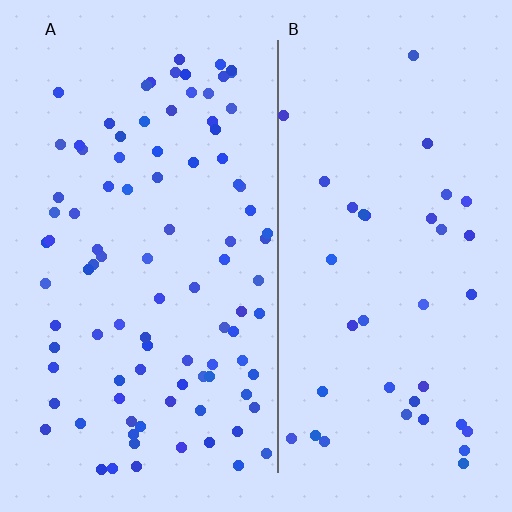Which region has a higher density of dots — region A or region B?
A (the left).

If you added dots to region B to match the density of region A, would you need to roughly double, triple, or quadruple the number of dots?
Approximately double.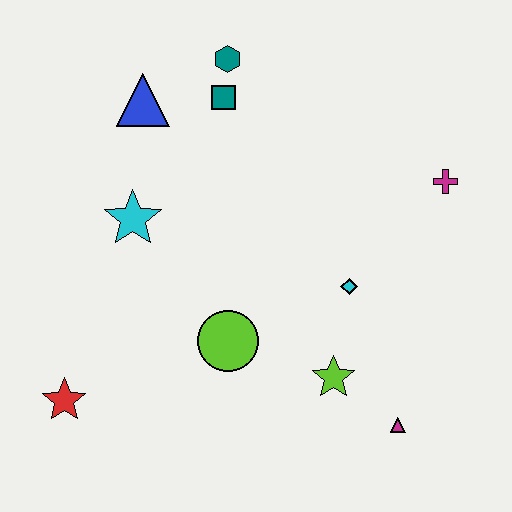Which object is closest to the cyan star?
The blue triangle is closest to the cyan star.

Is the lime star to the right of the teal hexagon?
Yes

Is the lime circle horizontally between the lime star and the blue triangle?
Yes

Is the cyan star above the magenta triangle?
Yes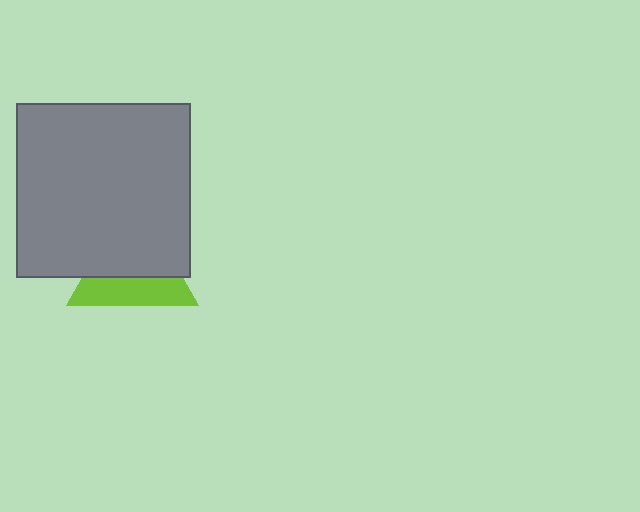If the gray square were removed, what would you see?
You would see the complete lime triangle.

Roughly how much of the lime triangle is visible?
A small part of it is visible (roughly 42%).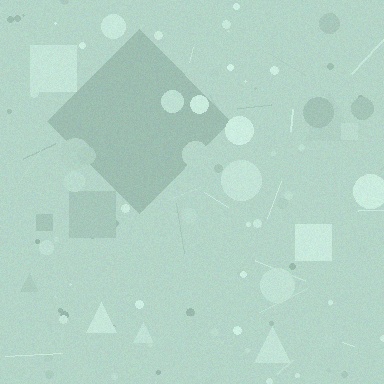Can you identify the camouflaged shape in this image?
The camouflaged shape is a diamond.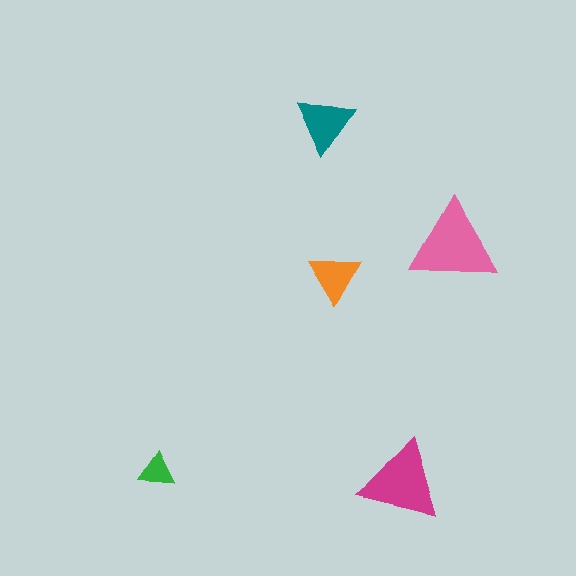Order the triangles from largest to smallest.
the pink one, the magenta one, the teal one, the orange one, the green one.